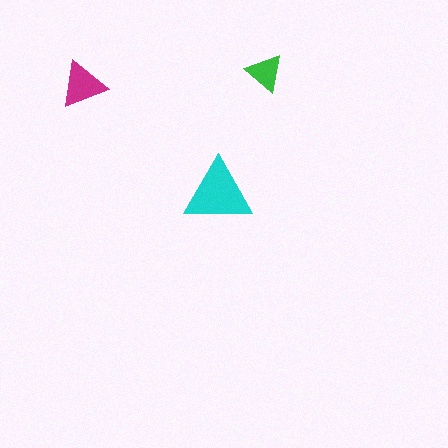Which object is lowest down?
The cyan triangle is bottommost.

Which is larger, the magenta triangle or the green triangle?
The magenta one.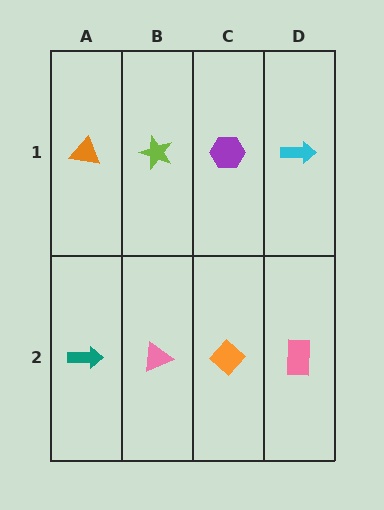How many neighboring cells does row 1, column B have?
3.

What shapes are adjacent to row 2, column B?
A lime star (row 1, column B), a teal arrow (row 2, column A), an orange diamond (row 2, column C).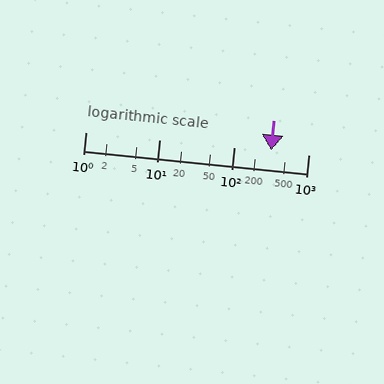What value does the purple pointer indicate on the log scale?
The pointer indicates approximately 310.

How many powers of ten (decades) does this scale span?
The scale spans 3 decades, from 1 to 1000.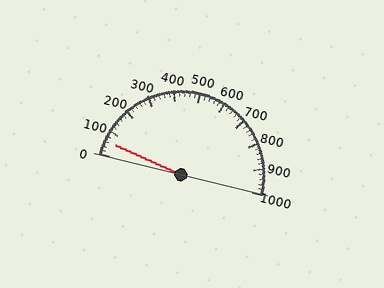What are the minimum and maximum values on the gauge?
The gauge ranges from 0 to 1000.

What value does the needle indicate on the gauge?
The needle indicates approximately 60.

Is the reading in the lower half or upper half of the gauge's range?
The reading is in the lower half of the range (0 to 1000).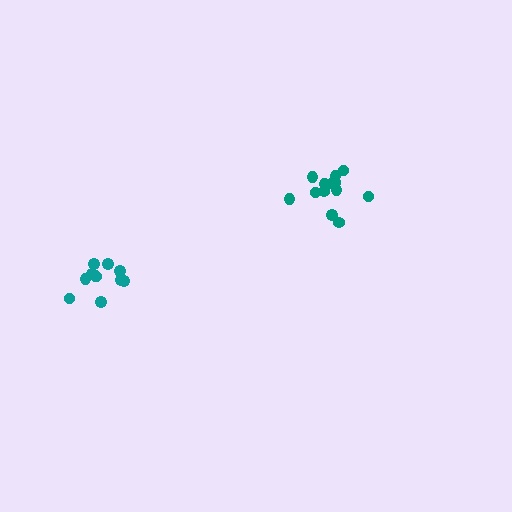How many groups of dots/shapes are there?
There are 2 groups.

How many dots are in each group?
Group 1: 11 dots, Group 2: 14 dots (25 total).